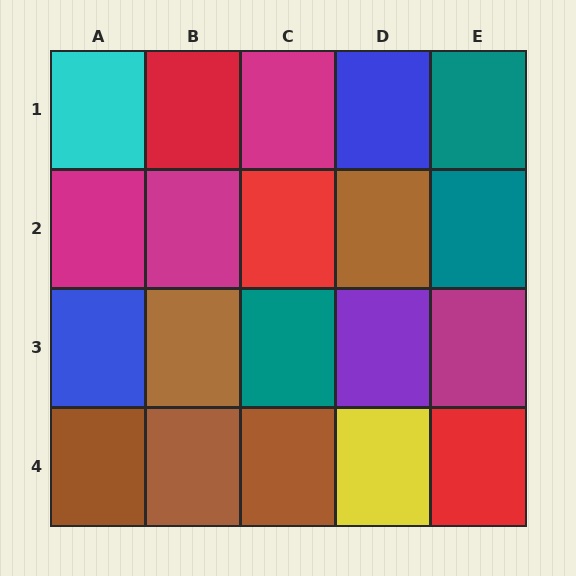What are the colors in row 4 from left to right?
Brown, brown, brown, yellow, red.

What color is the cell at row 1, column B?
Red.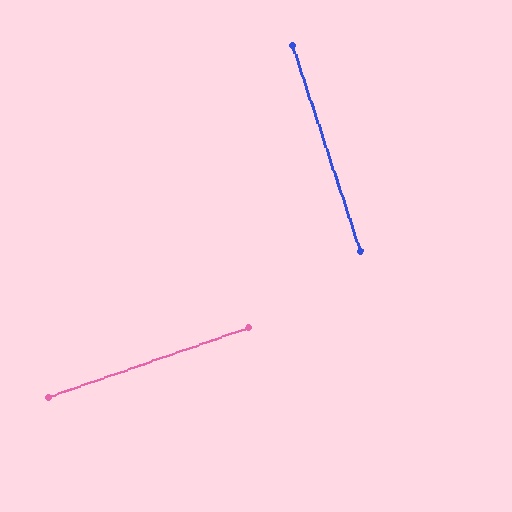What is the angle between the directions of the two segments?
Approximately 89 degrees.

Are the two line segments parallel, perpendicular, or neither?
Perpendicular — they meet at approximately 89°.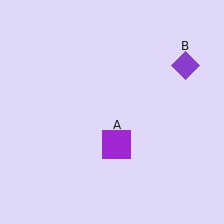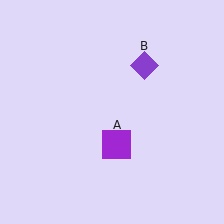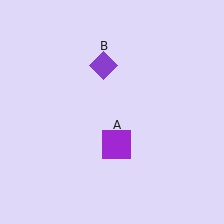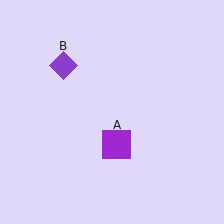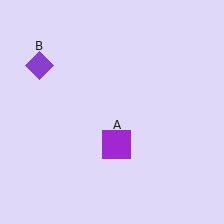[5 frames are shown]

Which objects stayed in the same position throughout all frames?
Purple square (object A) remained stationary.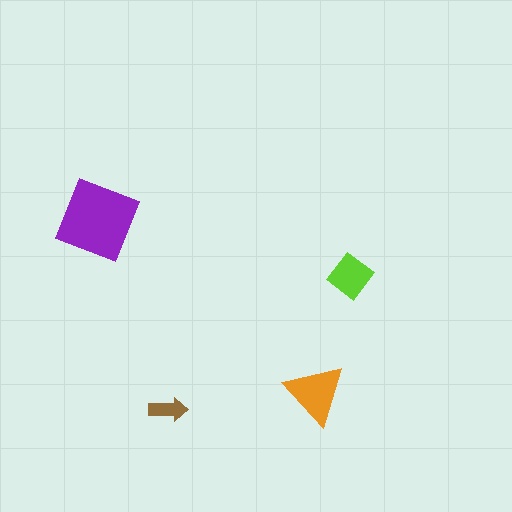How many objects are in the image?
There are 4 objects in the image.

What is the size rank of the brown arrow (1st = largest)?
4th.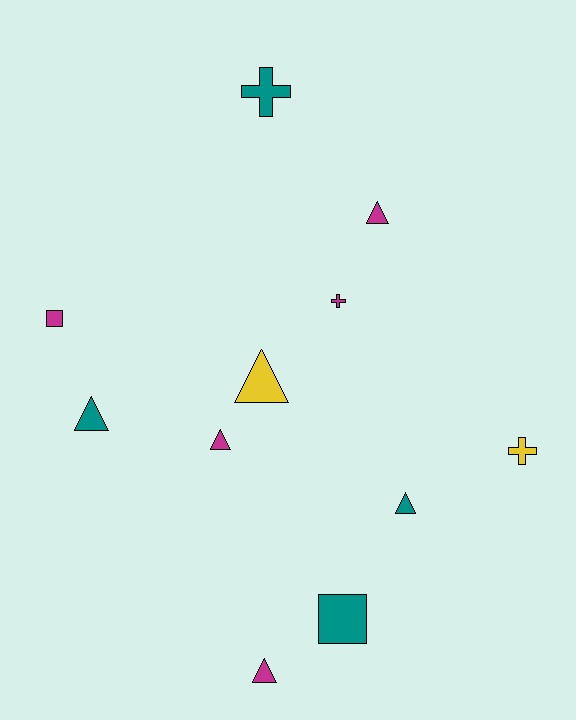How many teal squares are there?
There is 1 teal square.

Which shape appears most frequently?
Triangle, with 6 objects.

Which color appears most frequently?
Magenta, with 5 objects.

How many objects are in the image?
There are 11 objects.